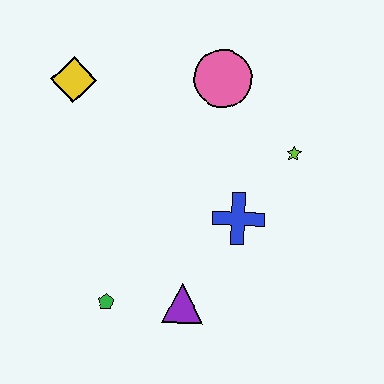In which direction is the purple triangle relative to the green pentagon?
The purple triangle is to the right of the green pentagon.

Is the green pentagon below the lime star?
Yes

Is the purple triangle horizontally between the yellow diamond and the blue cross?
Yes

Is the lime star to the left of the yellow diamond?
No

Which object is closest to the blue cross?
The lime star is closest to the blue cross.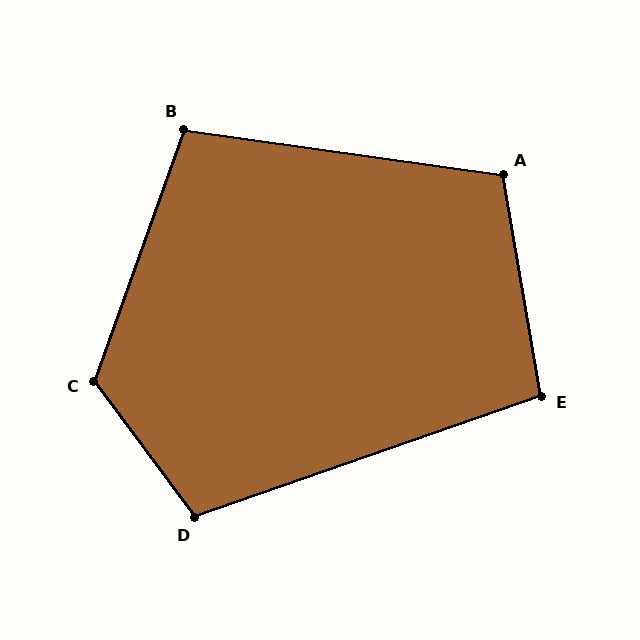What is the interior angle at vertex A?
Approximately 108 degrees (obtuse).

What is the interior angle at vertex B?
Approximately 102 degrees (obtuse).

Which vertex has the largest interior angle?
C, at approximately 124 degrees.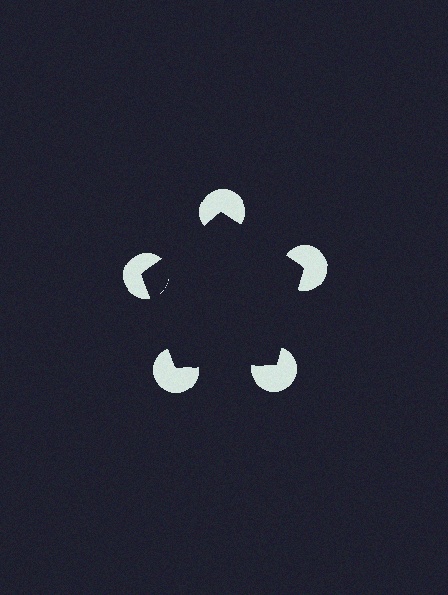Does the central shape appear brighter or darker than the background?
It typically appears slightly darker than the background, even though no actual brightness change is drawn.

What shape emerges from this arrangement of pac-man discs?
An illusory pentagon — its edges are inferred from the aligned wedge cuts in the pac-man discs, not physically drawn.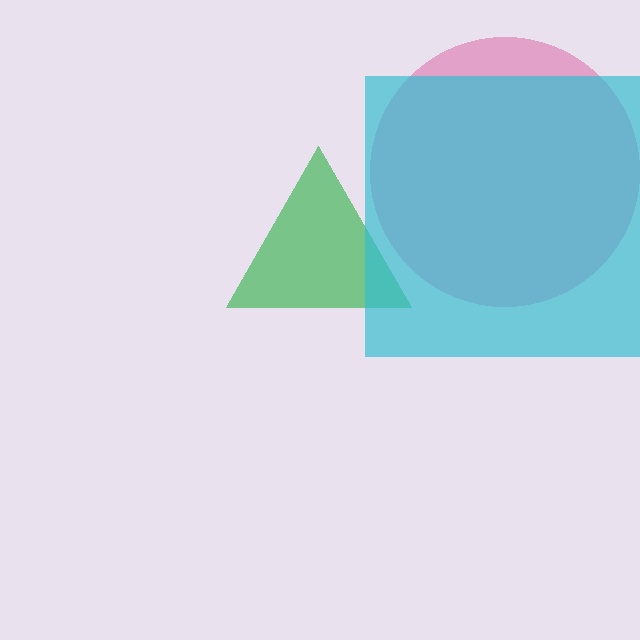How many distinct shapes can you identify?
There are 3 distinct shapes: a green triangle, a pink circle, a cyan square.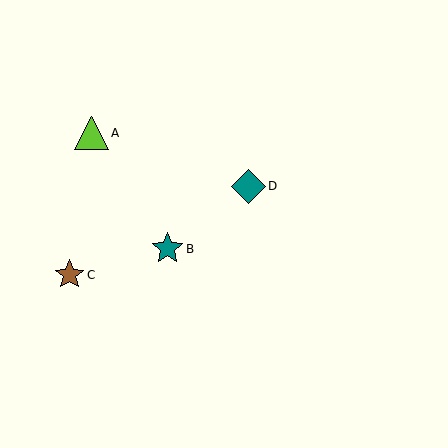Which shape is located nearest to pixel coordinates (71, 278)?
The brown star (labeled C) at (70, 275) is nearest to that location.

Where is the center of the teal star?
The center of the teal star is at (168, 249).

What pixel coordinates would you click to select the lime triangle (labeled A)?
Click at (91, 133) to select the lime triangle A.